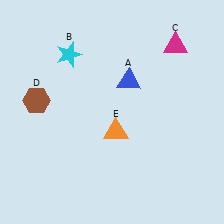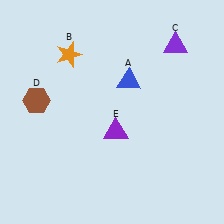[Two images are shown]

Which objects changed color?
B changed from cyan to orange. C changed from magenta to purple. E changed from orange to purple.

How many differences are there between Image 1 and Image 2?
There are 3 differences between the two images.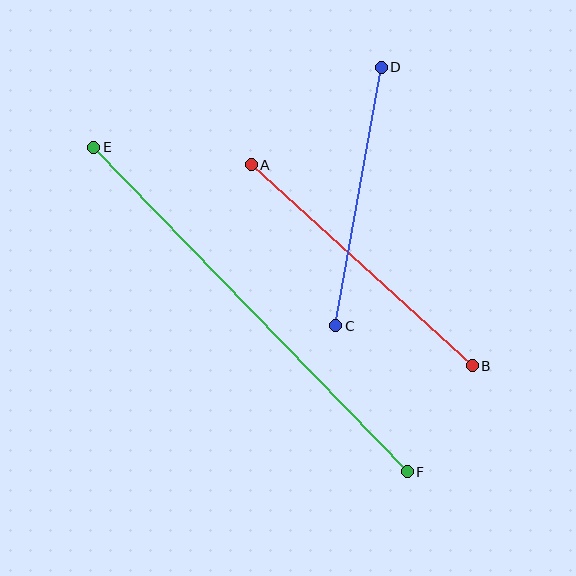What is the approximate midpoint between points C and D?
The midpoint is at approximately (359, 197) pixels.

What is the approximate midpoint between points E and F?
The midpoint is at approximately (250, 309) pixels.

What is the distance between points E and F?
The distance is approximately 451 pixels.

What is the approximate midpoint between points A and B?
The midpoint is at approximately (362, 265) pixels.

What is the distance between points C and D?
The distance is approximately 262 pixels.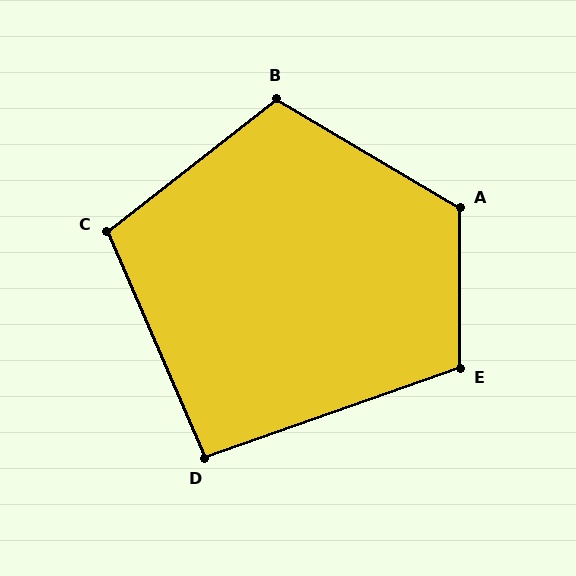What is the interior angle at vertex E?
Approximately 109 degrees (obtuse).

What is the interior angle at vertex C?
Approximately 105 degrees (obtuse).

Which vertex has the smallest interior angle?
D, at approximately 94 degrees.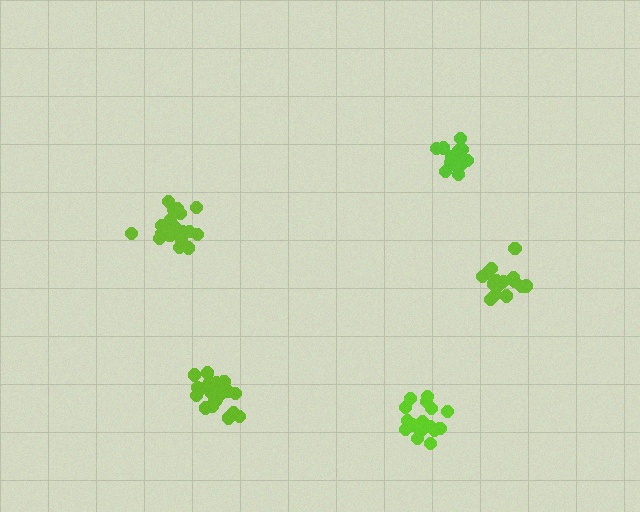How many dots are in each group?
Group 1: 21 dots, Group 2: 15 dots, Group 3: 21 dots, Group 4: 18 dots, Group 5: 15 dots (90 total).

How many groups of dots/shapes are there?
There are 5 groups.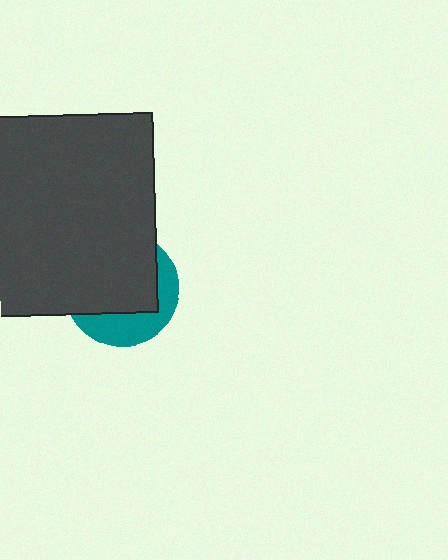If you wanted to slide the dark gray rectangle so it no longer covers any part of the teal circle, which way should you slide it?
Slide it toward the upper-left — that is the most direct way to separate the two shapes.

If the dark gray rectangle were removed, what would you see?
You would see the complete teal circle.